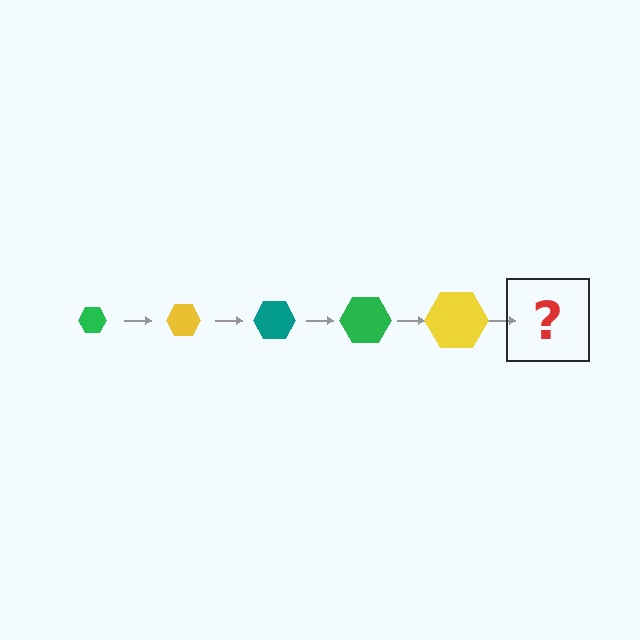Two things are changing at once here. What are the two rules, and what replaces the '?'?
The two rules are that the hexagon grows larger each step and the color cycles through green, yellow, and teal. The '?' should be a teal hexagon, larger than the previous one.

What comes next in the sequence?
The next element should be a teal hexagon, larger than the previous one.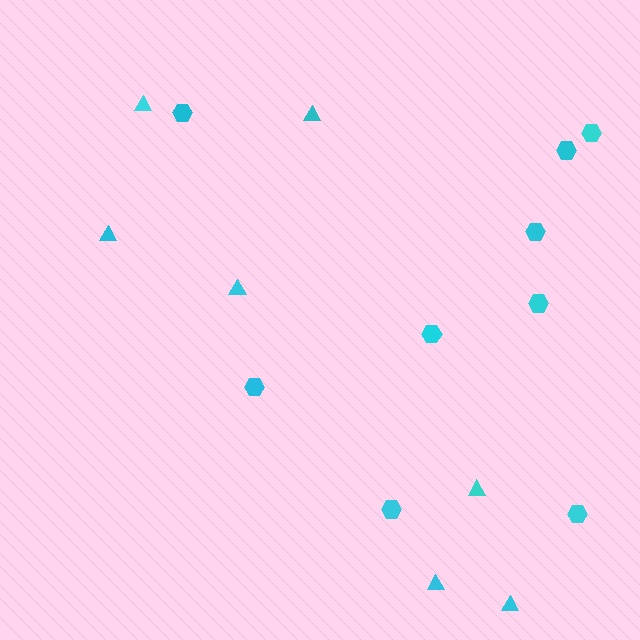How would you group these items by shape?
There are 2 groups: one group of triangles (7) and one group of hexagons (9).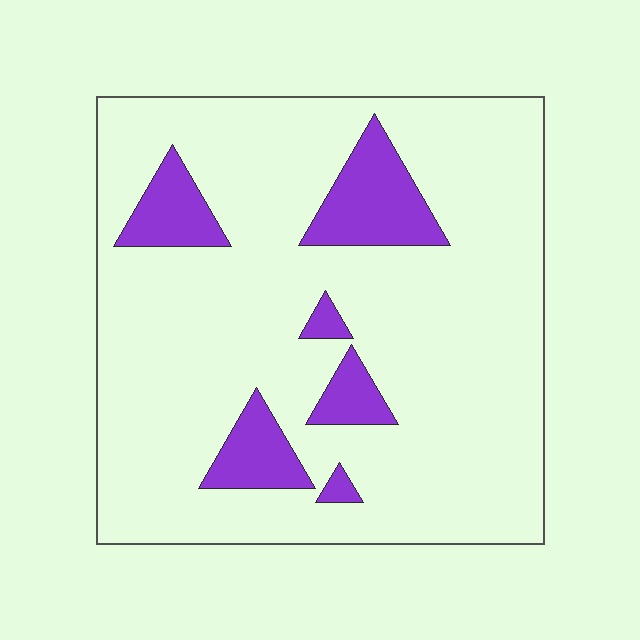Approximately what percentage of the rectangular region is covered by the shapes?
Approximately 15%.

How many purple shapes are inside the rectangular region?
6.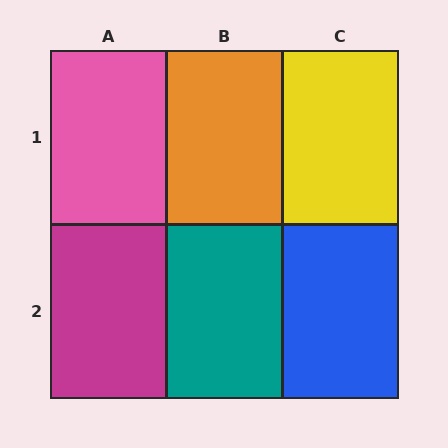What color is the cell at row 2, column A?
Magenta.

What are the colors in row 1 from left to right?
Pink, orange, yellow.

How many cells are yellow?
1 cell is yellow.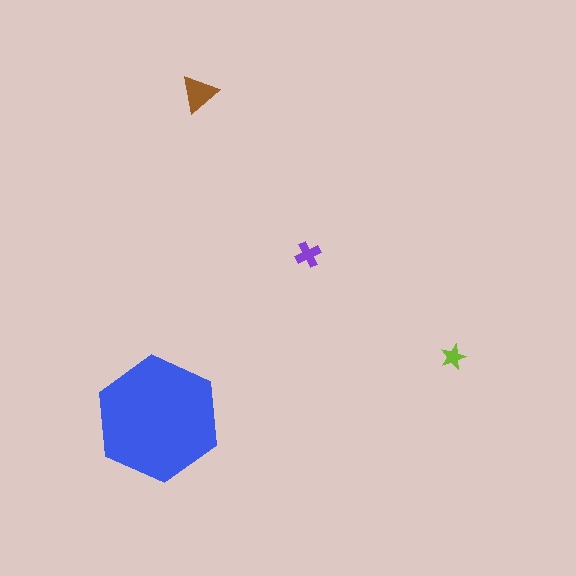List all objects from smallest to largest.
The lime star, the purple cross, the brown triangle, the blue hexagon.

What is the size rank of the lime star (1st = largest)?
4th.